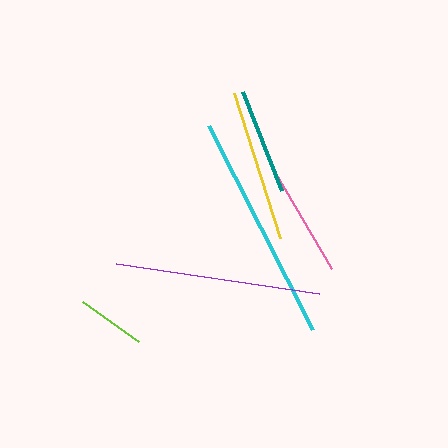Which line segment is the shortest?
The lime line is the shortest at approximately 69 pixels.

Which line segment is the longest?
The cyan line is the longest at approximately 229 pixels.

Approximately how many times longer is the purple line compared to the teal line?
The purple line is approximately 1.9 times the length of the teal line.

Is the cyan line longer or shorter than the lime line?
The cyan line is longer than the lime line.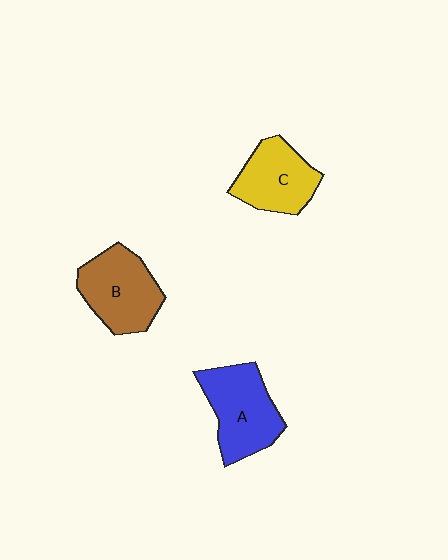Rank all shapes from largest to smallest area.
From largest to smallest: A (blue), B (brown), C (yellow).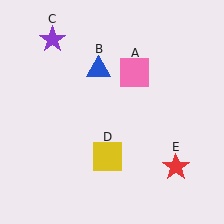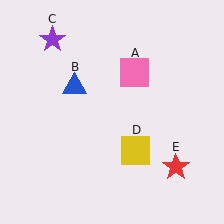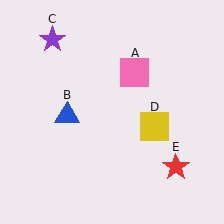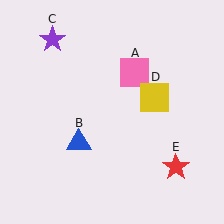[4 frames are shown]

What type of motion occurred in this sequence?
The blue triangle (object B), yellow square (object D) rotated counterclockwise around the center of the scene.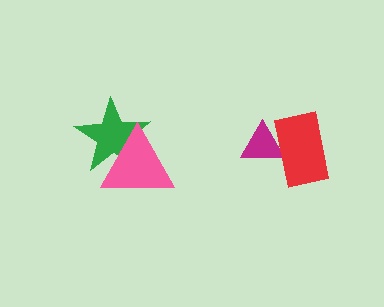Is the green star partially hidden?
Yes, it is partially covered by another shape.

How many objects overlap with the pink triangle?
1 object overlaps with the pink triangle.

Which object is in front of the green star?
The pink triangle is in front of the green star.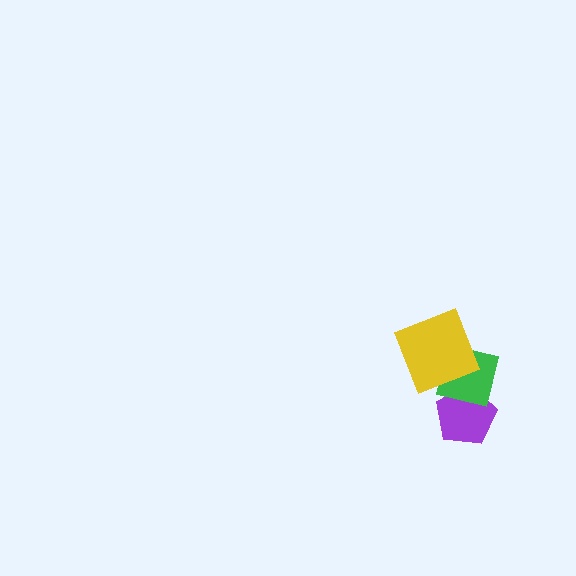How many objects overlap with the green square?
2 objects overlap with the green square.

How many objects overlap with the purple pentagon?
2 objects overlap with the purple pentagon.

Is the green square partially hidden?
Yes, it is partially covered by another shape.